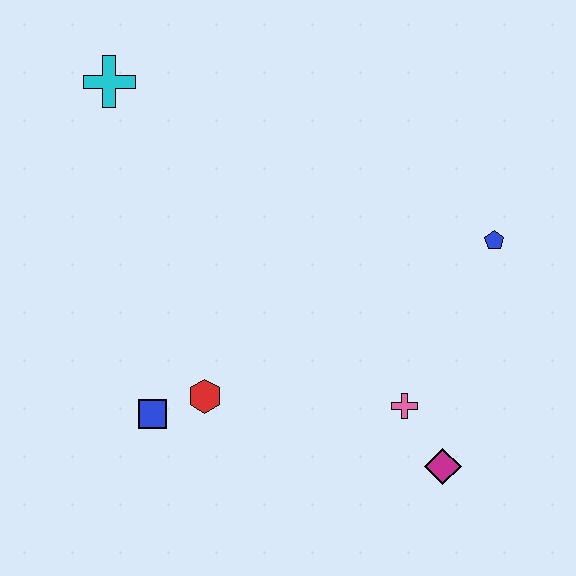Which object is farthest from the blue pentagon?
The cyan cross is farthest from the blue pentagon.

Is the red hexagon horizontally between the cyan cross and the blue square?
No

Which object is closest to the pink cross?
The magenta diamond is closest to the pink cross.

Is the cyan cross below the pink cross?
No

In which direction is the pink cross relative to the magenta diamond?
The pink cross is above the magenta diamond.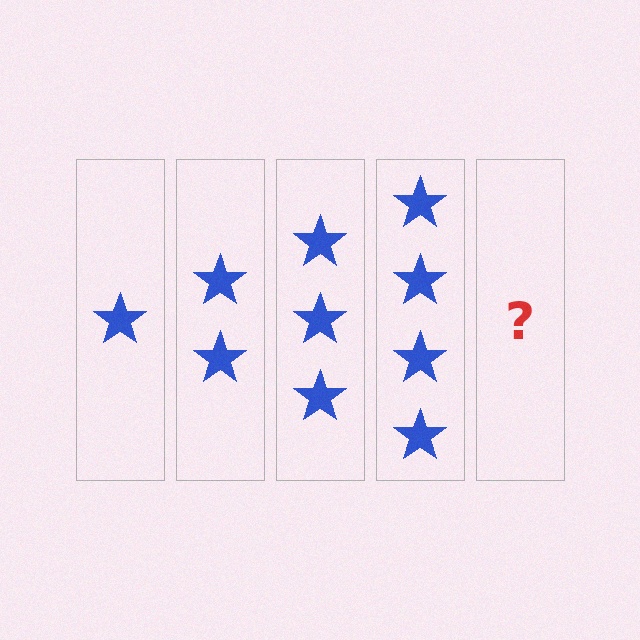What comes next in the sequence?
The next element should be 5 stars.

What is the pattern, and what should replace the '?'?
The pattern is that each step adds one more star. The '?' should be 5 stars.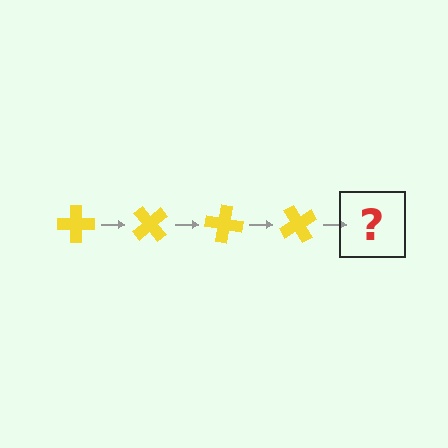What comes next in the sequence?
The next element should be a yellow cross rotated 200 degrees.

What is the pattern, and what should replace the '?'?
The pattern is that the cross rotates 50 degrees each step. The '?' should be a yellow cross rotated 200 degrees.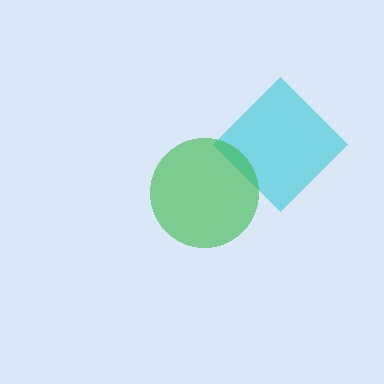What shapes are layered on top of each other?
The layered shapes are: a cyan diamond, a green circle.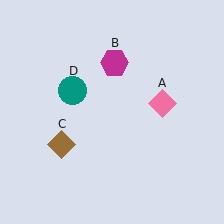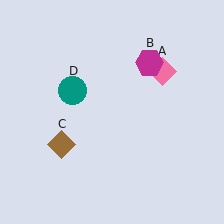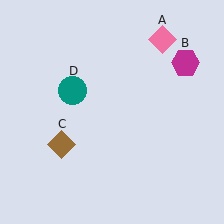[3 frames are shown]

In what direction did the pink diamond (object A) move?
The pink diamond (object A) moved up.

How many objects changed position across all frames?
2 objects changed position: pink diamond (object A), magenta hexagon (object B).